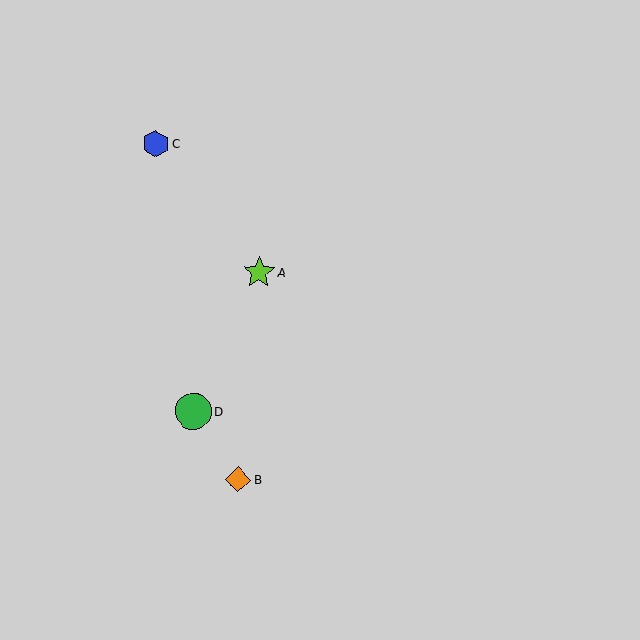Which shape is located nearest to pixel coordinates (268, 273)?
The lime star (labeled A) at (259, 272) is nearest to that location.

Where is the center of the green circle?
The center of the green circle is at (193, 411).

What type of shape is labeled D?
Shape D is a green circle.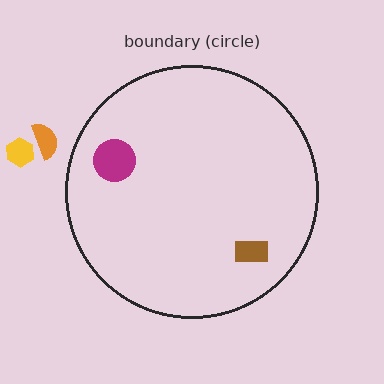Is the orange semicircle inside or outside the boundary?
Outside.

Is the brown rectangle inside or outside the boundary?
Inside.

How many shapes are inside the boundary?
2 inside, 2 outside.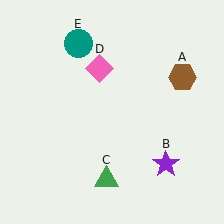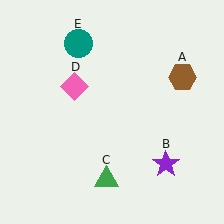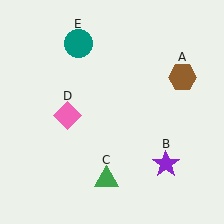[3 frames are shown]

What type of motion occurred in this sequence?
The pink diamond (object D) rotated counterclockwise around the center of the scene.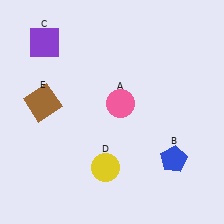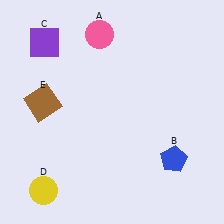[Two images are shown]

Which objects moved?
The objects that moved are: the pink circle (A), the yellow circle (D).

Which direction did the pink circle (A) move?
The pink circle (A) moved up.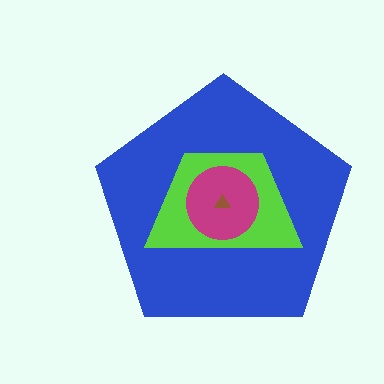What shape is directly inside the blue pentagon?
The lime trapezoid.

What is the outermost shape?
The blue pentagon.